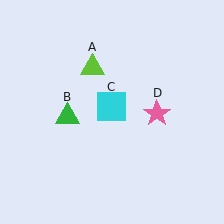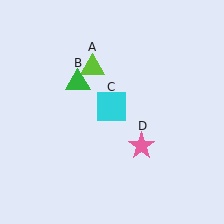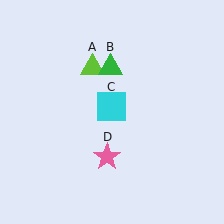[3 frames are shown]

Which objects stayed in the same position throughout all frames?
Lime triangle (object A) and cyan square (object C) remained stationary.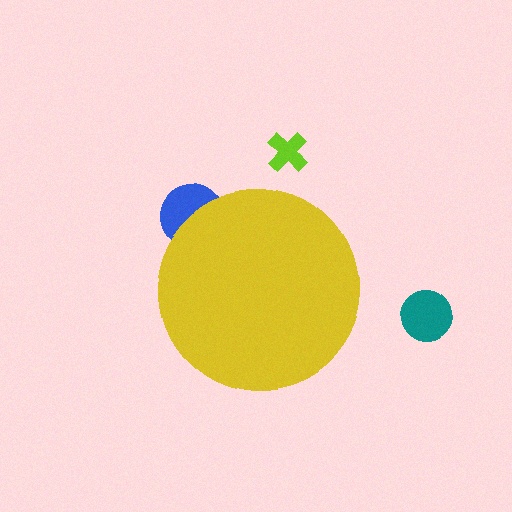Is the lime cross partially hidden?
No, the lime cross is fully visible.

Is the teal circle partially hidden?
No, the teal circle is fully visible.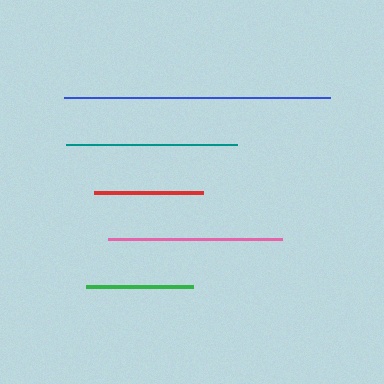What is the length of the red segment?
The red segment is approximately 109 pixels long.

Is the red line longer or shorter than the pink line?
The pink line is longer than the red line.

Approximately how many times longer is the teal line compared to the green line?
The teal line is approximately 1.6 times the length of the green line.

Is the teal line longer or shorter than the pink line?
The pink line is longer than the teal line.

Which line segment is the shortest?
The green line is the shortest at approximately 107 pixels.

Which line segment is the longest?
The blue line is the longest at approximately 266 pixels.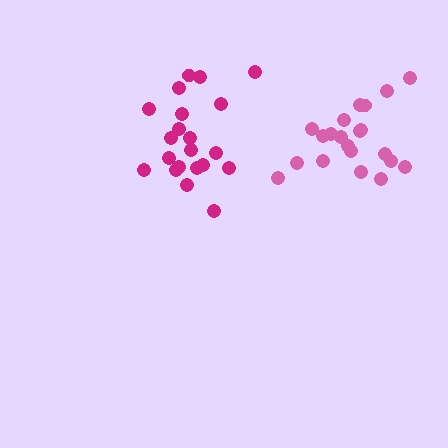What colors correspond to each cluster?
The clusters are colored: pink, magenta.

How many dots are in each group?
Group 1: 21 dots, Group 2: 21 dots (42 total).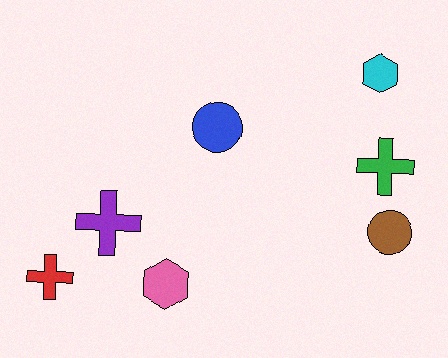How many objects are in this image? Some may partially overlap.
There are 7 objects.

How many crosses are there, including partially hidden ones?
There are 3 crosses.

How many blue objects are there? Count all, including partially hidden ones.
There is 1 blue object.